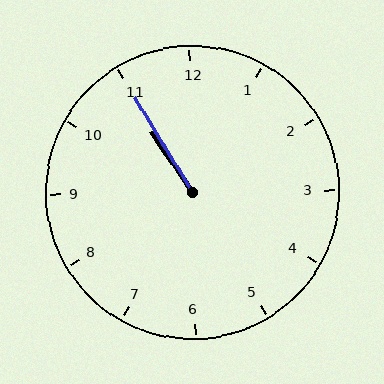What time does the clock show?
10:55.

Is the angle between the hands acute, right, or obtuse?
It is acute.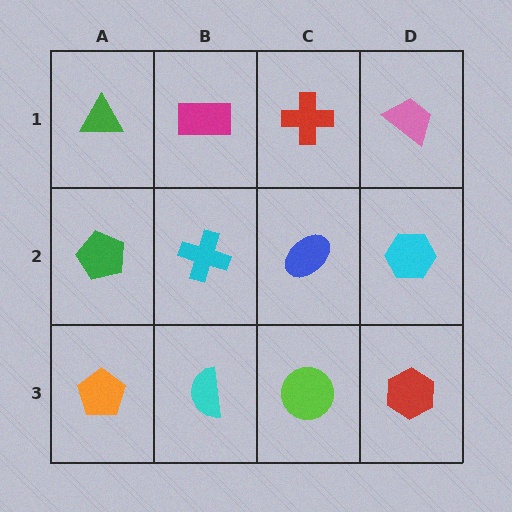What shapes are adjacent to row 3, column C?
A blue ellipse (row 2, column C), a cyan semicircle (row 3, column B), a red hexagon (row 3, column D).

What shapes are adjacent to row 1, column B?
A cyan cross (row 2, column B), a green triangle (row 1, column A), a red cross (row 1, column C).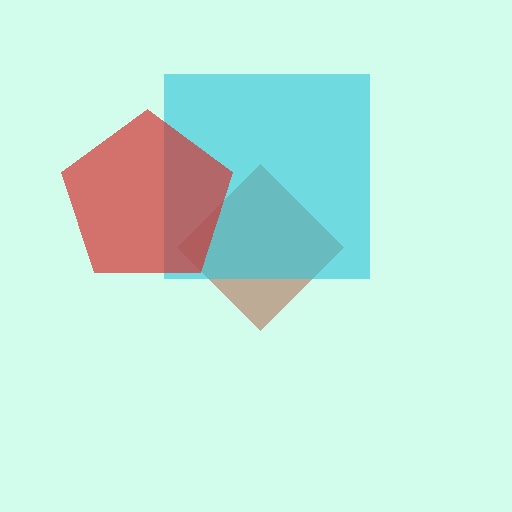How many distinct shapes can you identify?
There are 3 distinct shapes: a brown diamond, a cyan square, a red pentagon.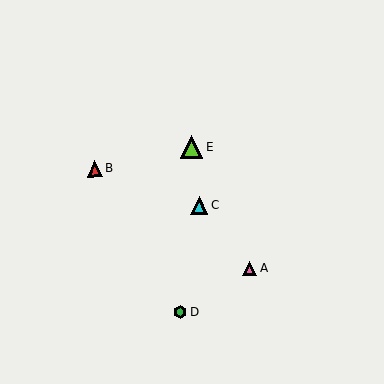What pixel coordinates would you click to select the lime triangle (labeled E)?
Click at (192, 147) to select the lime triangle E.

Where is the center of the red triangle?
The center of the red triangle is at (94, 169).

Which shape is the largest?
The lime triangle (labeled E) is the largest.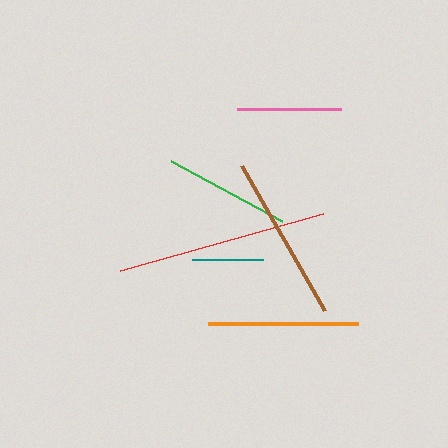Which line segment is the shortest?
The teal line is the shortest at approximately 71 pixels.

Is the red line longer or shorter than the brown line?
The red line is longer than the brown line.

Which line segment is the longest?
The red line is the longest at approximately 211 pixels.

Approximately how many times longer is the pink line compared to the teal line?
The pink line is approximately 1.5 times the length of the teal line.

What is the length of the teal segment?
The teal segment is approximately 71 pixels long.